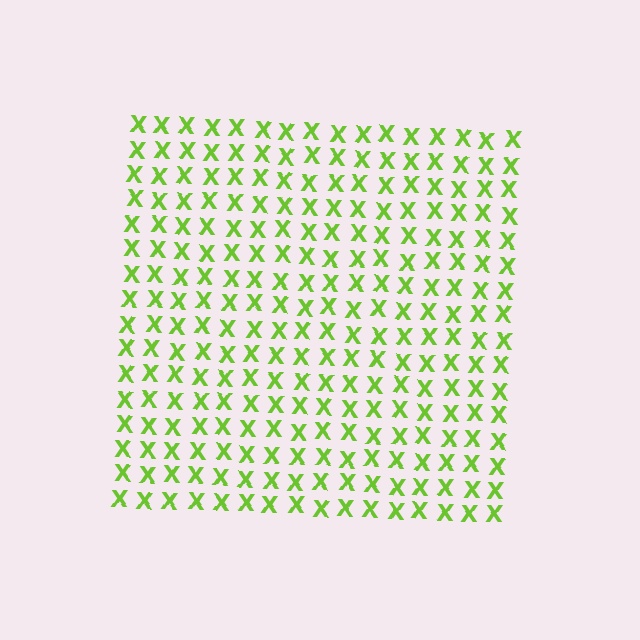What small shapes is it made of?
It is made of small letter X's.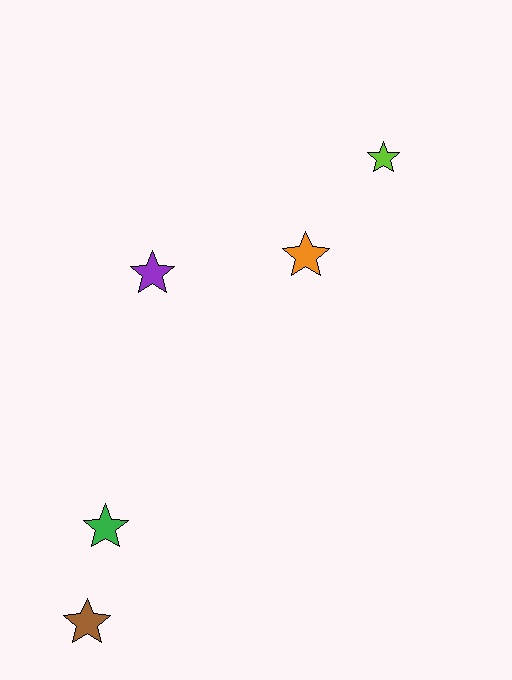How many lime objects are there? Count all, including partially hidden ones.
There is 1 lime object.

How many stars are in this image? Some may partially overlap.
There are 5 stars.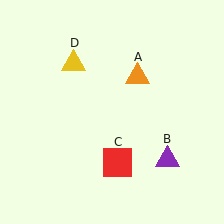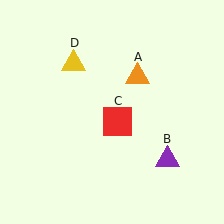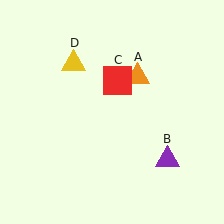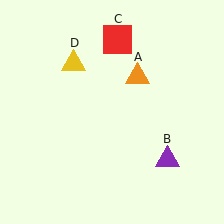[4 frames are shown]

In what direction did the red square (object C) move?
The red square (object C) moved up.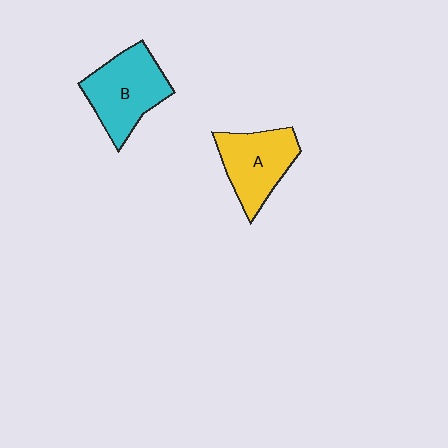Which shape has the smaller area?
Shape A (yellow).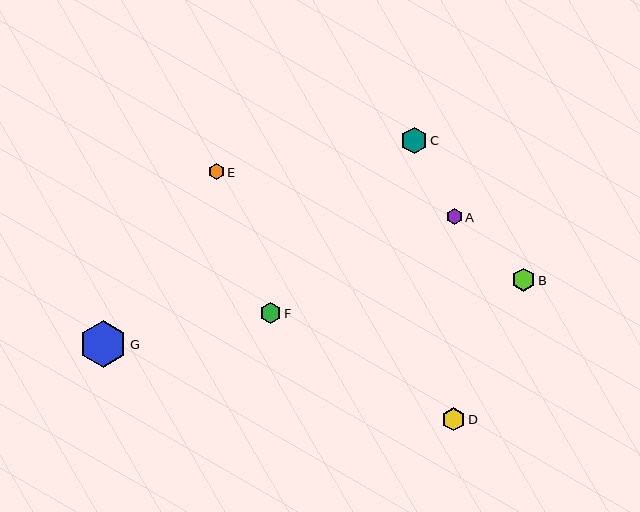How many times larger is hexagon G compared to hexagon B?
Hexagon G is approximately 2.0 times the size of hexagon B.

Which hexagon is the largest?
Hexagon G is the largest with a size of approximately 47 pixels.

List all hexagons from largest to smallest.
From largest to smallest: G, C, B, D, F, E, A.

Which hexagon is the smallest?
Hexagon A is the smallest with a size of approximately 16 pixels.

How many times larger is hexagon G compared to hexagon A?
Hexagon G is approximately 2.9 times the size of hexagon A.